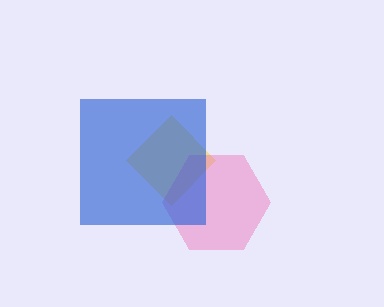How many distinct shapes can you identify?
There are 3 distinct shapes: a yellow diamond, a pink hexagon, a blue square.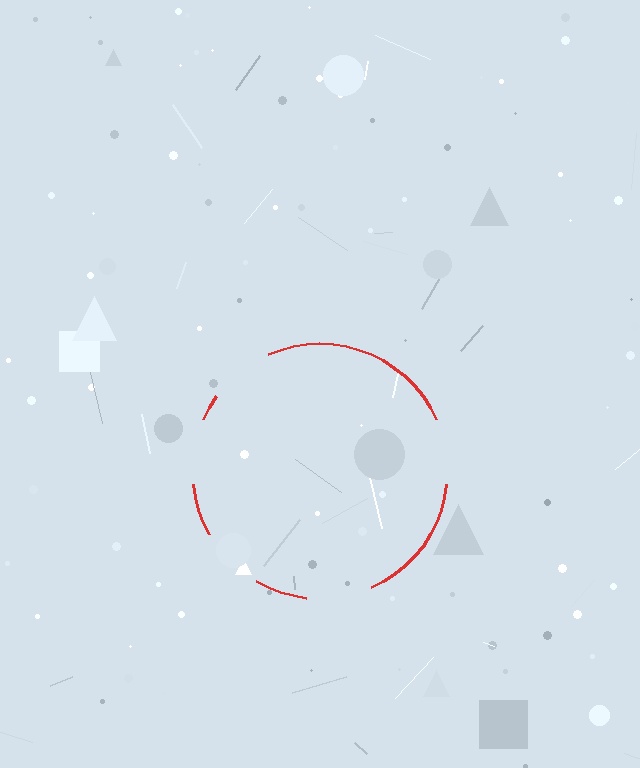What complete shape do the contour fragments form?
The contour fragments form a circle.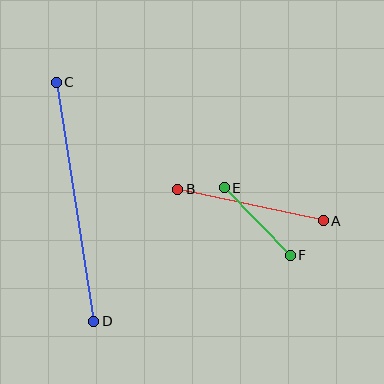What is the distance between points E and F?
The distance is approximately 94 pixels.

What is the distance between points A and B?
The distance is approximately 149 pixels.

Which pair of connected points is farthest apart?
Points C and D are farthest apart.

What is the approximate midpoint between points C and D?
The midpoint is at approximately (75, 202) pixels.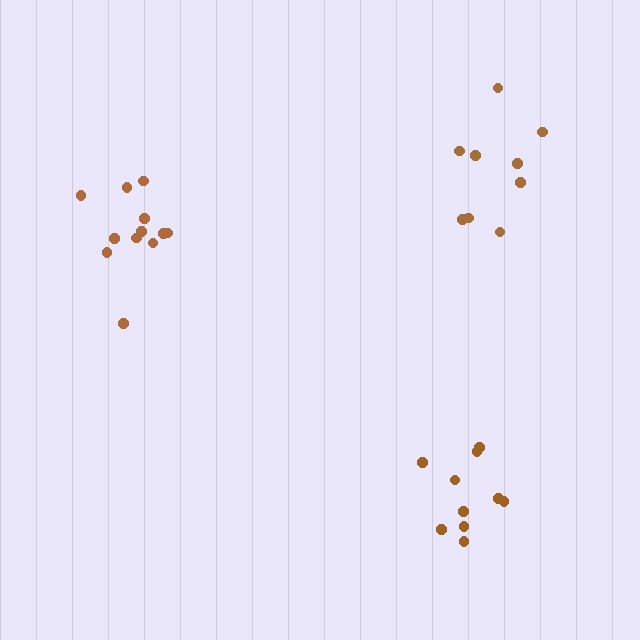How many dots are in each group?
Group 1: 10 dots, Group 2: 12 dots, Group 3: 9 dots (31 total).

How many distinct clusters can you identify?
There are 3 distinct clusters.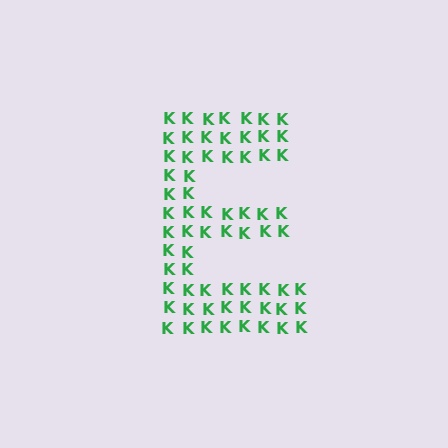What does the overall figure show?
The overall figure shows the letter E.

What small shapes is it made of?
It is made of small letter K's.